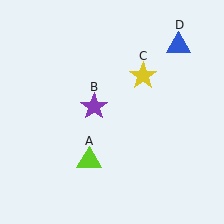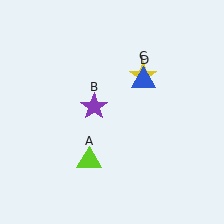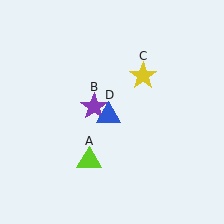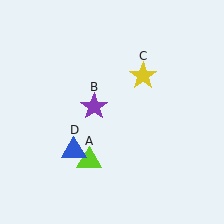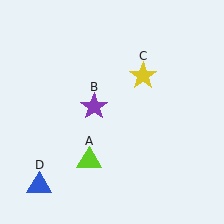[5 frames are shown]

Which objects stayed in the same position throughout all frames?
Lime triangle (object A) and purple star (object B) and yellow star (object C) remained stationary.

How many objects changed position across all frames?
1 object changed position: blue triangle (object D).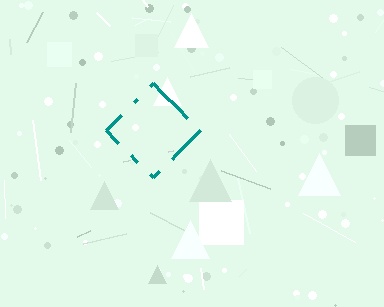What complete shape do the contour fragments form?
The contour fragments form a diamond.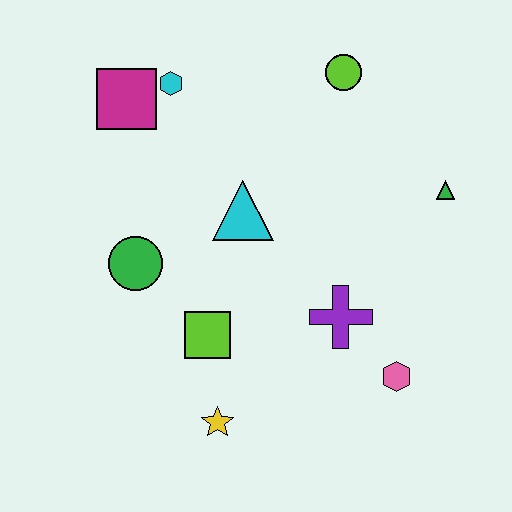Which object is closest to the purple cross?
The pink hexagon is closest to the purple cross.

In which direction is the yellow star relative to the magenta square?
The yellow star is below the magenta square.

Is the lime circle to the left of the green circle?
No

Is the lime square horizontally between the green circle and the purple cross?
Yes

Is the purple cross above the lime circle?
No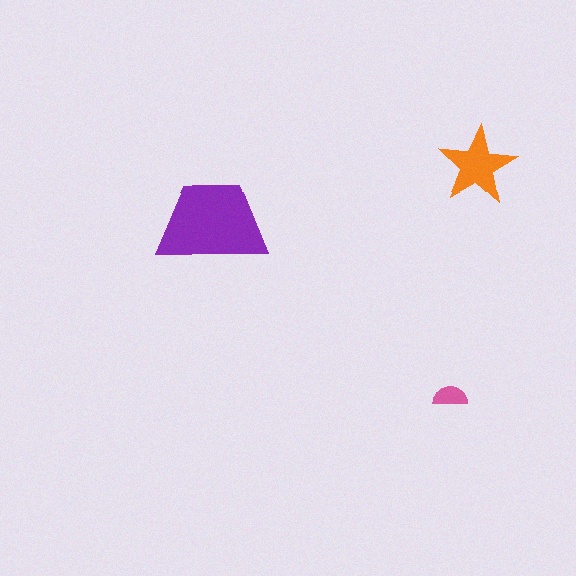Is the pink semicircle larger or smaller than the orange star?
Smaller.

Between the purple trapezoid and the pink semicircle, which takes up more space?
The purple trapezoid.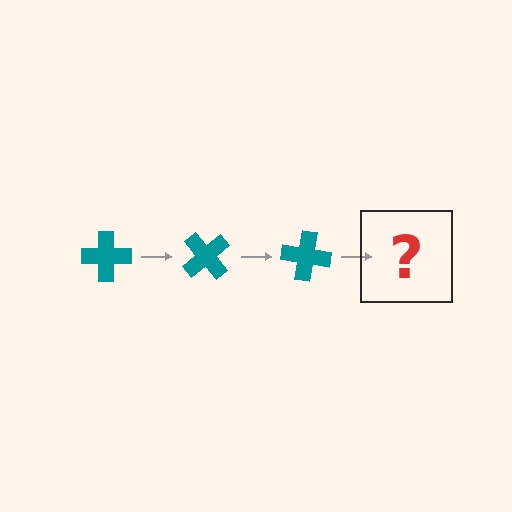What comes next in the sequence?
The next element should be a teal cross rotated 150 degrees.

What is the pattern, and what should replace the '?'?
The pattern is that the cross rotates 50 degrees each step. The '?' should be a teal cross rotated 150 degrees.